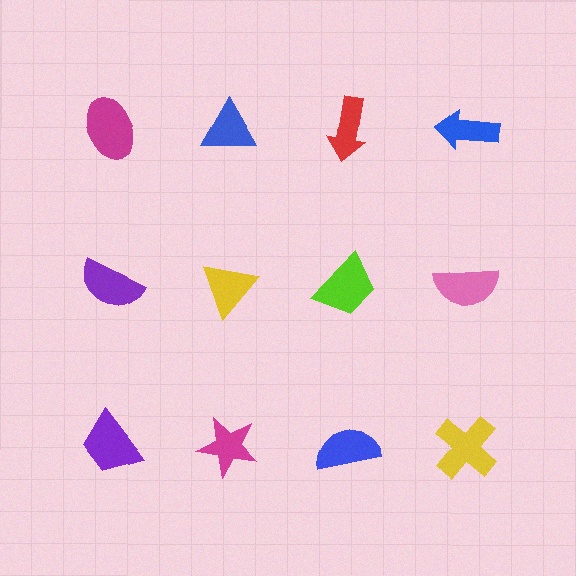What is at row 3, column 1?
A purple trapezoid.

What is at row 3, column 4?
A yellow cross.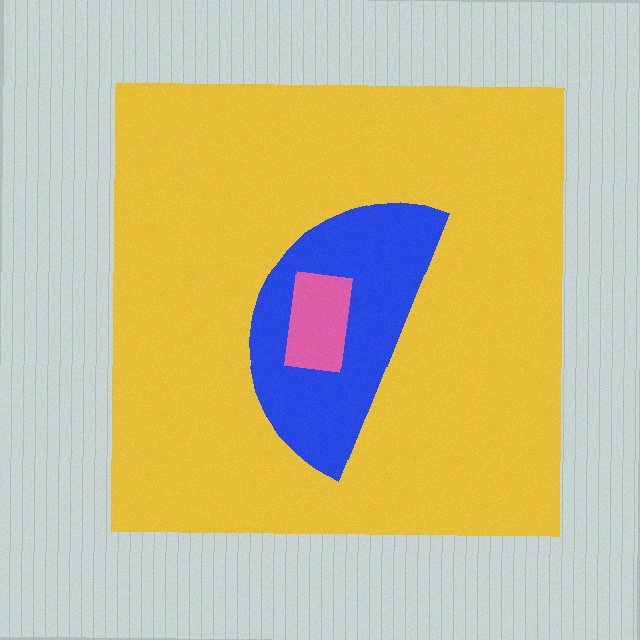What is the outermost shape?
The yellow square.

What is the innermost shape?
The pink rectangle.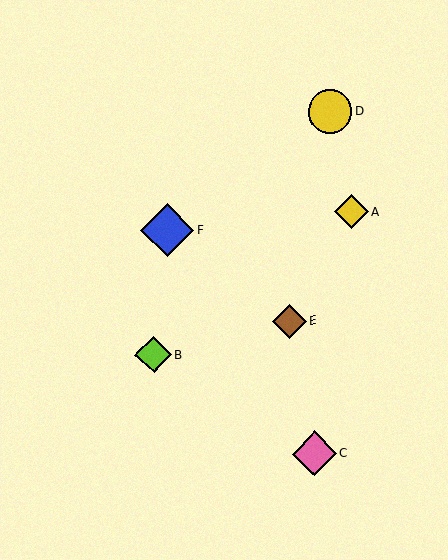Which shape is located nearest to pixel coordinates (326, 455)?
The pink diamond (labeled C) at (314, 454) is nearest to that location.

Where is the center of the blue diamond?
The center of the blue diamond is at (167, 231).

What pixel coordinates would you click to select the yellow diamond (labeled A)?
Click at (351, 212) to select the yellow diamond A.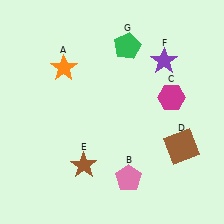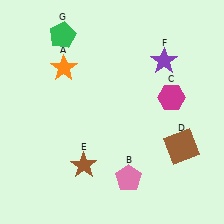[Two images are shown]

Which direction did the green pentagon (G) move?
The green pentagon (G) moved left.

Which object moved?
The green pentagon (G) moved left.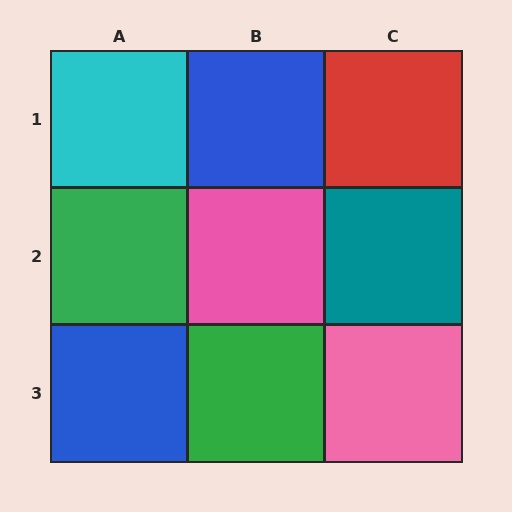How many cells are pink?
2 cells are pink.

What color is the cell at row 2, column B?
Pink.